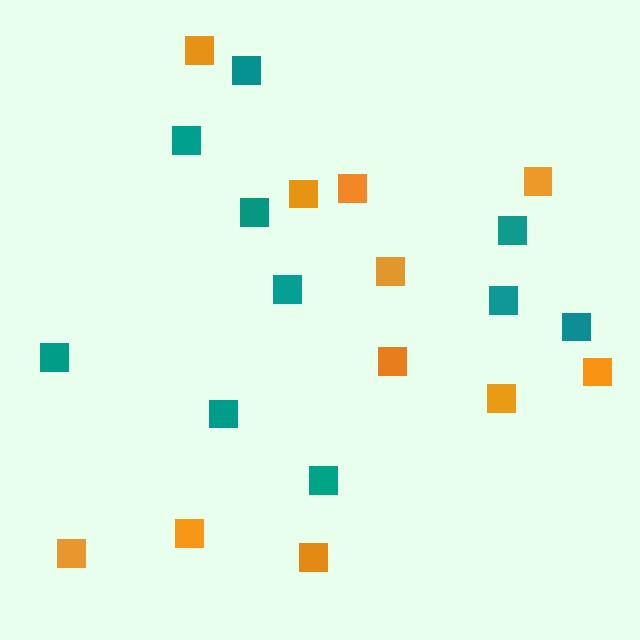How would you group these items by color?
There are 2 groups: one group of teal squares (10) and one group of orange squares (11).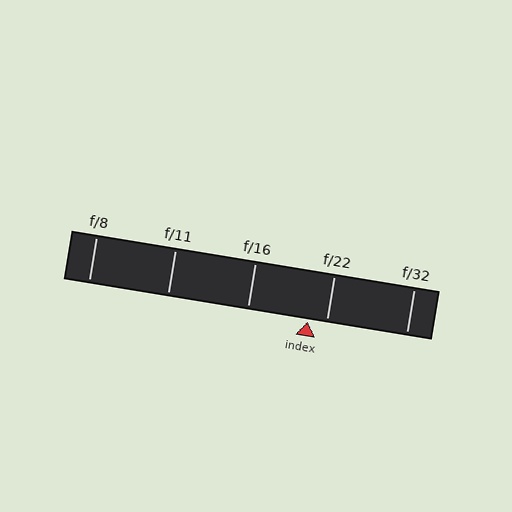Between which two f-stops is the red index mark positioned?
The index mark is between f/16 and f/22.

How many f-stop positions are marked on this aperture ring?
There are 5 f-stop positions marked.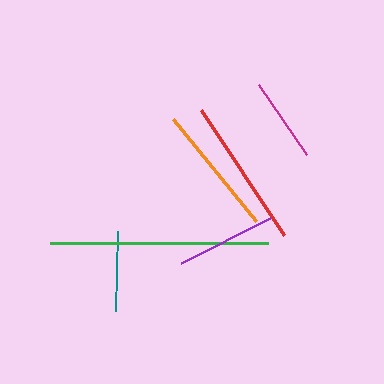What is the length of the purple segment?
The purple segment is approximately 100 pixels long.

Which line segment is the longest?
The green line is the longest at approximately 218 pixels.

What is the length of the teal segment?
The teal segment is approximately 80 pixels long.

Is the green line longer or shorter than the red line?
The green line is longer than the red line.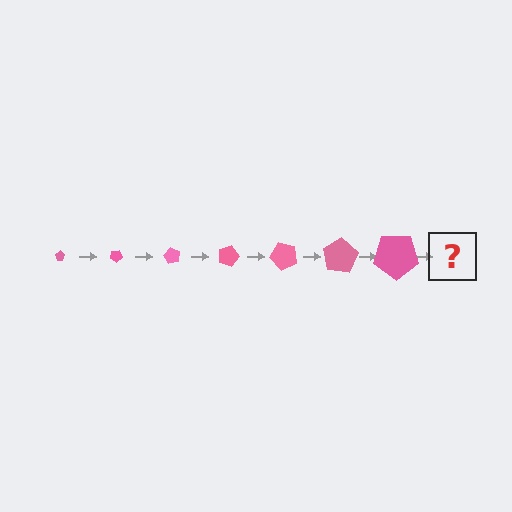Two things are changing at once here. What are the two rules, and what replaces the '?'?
The two rules are that the pentagon grows larger each step and it rotates 30 degrees each step. The '?' should be a pentagon, larger than the previous one and rotated 210 degrees from the start.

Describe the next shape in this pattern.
It should be a pentagon, larger than the previous one and rotated 210 degrees from the start.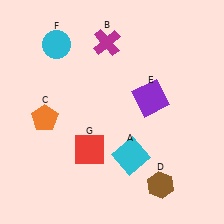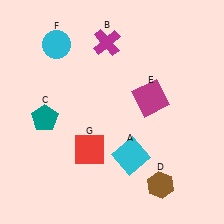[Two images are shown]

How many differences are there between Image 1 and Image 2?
There are 2 differences between the two images.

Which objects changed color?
C changed from orange to teal. E changed from purple to magenta.